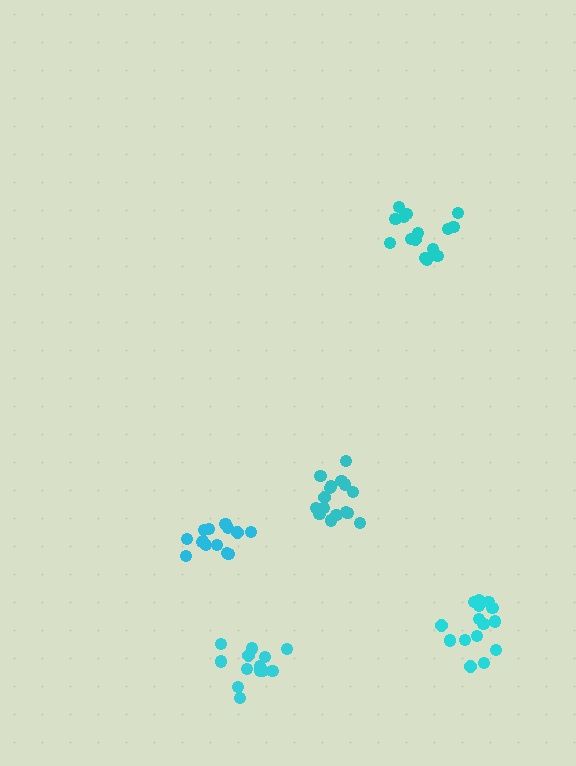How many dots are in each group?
Group 1: 16 dots, Group 2: 15 dots, Group 3: 16 dots, Group 4: 14 dots, Group 5: 14 dots (75 total).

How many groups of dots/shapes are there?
There are 5 groups.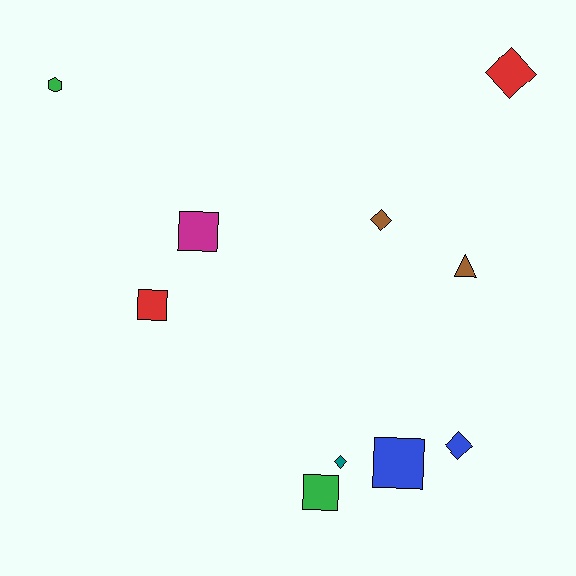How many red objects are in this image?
There are 2 red objects.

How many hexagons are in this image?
There is 1 hexagon.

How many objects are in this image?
There are 10 objects.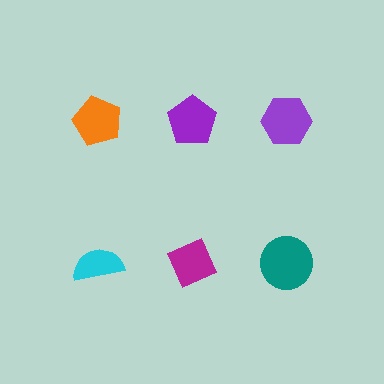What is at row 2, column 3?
A teal circle.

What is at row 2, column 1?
A cyan semicircle.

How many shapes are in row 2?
3 shapes.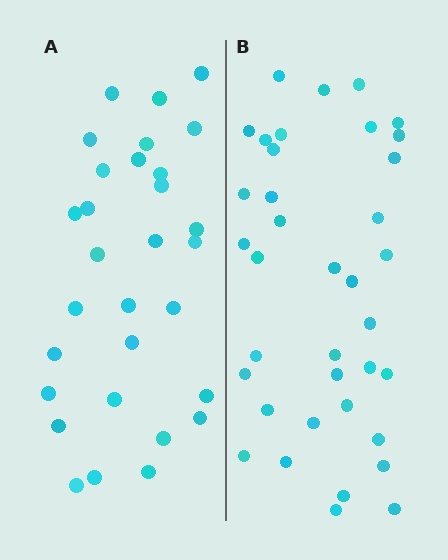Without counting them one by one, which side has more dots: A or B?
Region B (the right region) has more dots.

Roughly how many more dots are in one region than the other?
Region B has roughly 8 or so more dots than region A.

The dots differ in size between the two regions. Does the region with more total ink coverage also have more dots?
No. Region A has more total ink coverage because its dots are larger, but region B actually contains more individual dots. Total area can be misleading — the number of items is what matters here.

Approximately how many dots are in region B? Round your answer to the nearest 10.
About 40 dots. (The exact count is 37, which rounds to 40.)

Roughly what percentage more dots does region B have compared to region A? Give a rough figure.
About 25% more.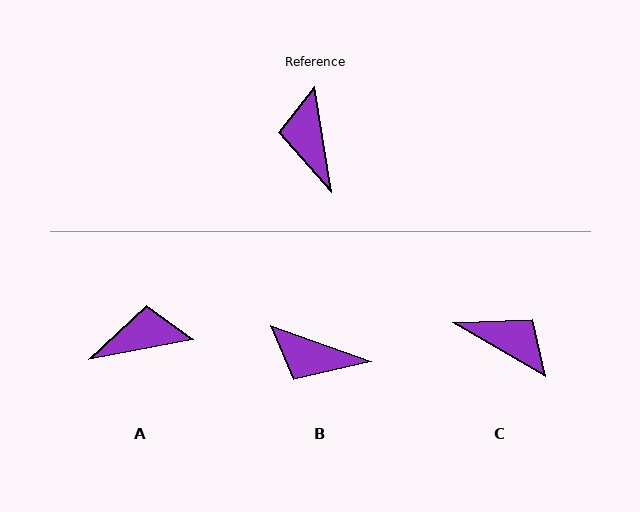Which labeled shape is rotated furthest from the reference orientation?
C, about 129 degrees away.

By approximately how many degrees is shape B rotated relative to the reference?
Approximately 61 degrees counter-clockwise.